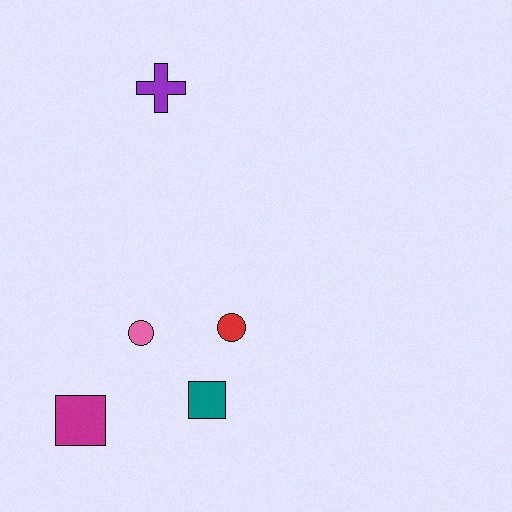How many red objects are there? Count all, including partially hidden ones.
There is 1 red object.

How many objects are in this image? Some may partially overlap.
There are 5 objects.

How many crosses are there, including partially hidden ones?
There is 1 cross.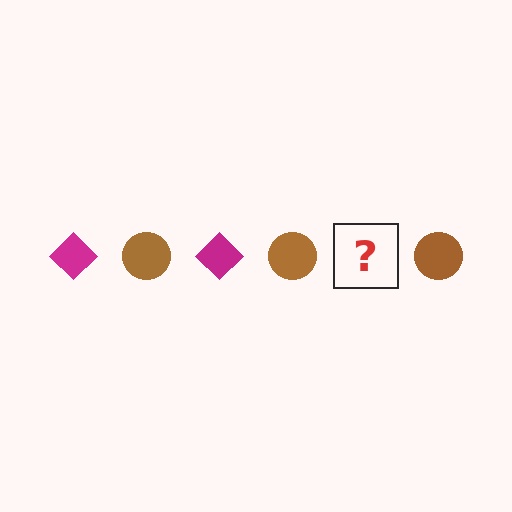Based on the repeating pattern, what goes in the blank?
The blank should be a magenta diamond.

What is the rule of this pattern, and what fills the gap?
The rule is that the pattern alternates between magenta diamond and brown circle. The gap should be filled with a magenta diamond.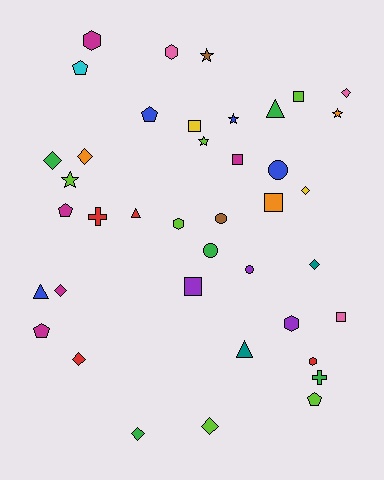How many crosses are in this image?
There are 2 crosses.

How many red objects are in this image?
There are 4 red objects.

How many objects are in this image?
There are 40 objects.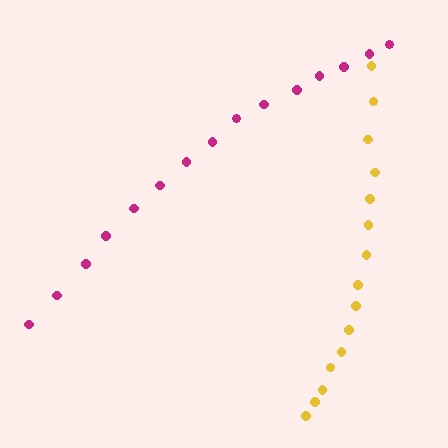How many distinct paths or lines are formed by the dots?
There are 2 distinct paths.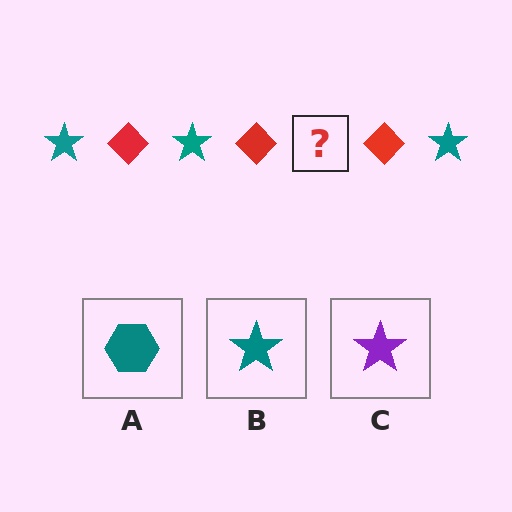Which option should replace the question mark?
Option B.